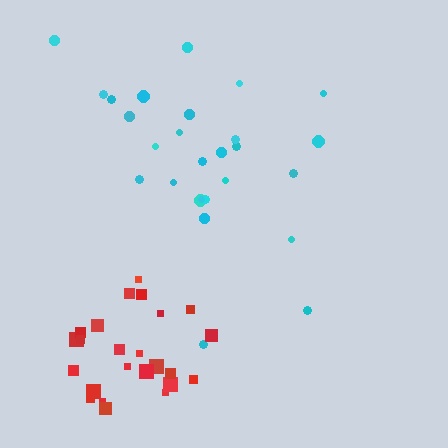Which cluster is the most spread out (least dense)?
Cyan.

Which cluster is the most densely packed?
Red.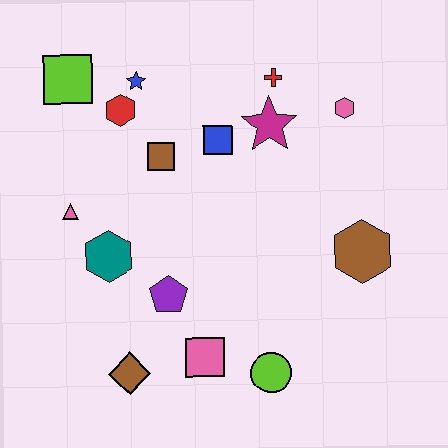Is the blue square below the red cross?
Yes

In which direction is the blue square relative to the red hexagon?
The blue square is to the right of the red hexagon.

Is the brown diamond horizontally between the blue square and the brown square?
No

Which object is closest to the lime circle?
The pink square is closest to the lime circle.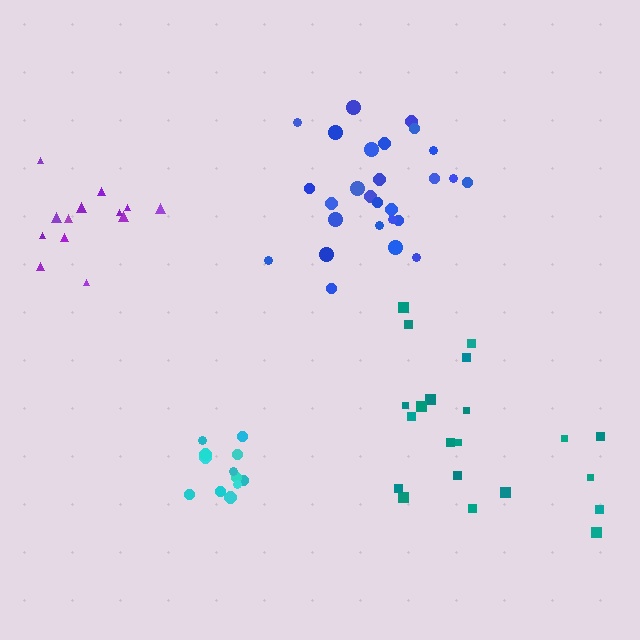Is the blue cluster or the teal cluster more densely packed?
Blue.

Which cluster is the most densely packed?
Cyan.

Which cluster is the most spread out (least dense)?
Teal.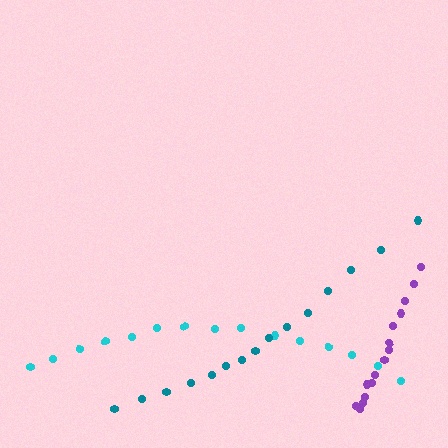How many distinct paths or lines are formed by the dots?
There are 3 distinct paths.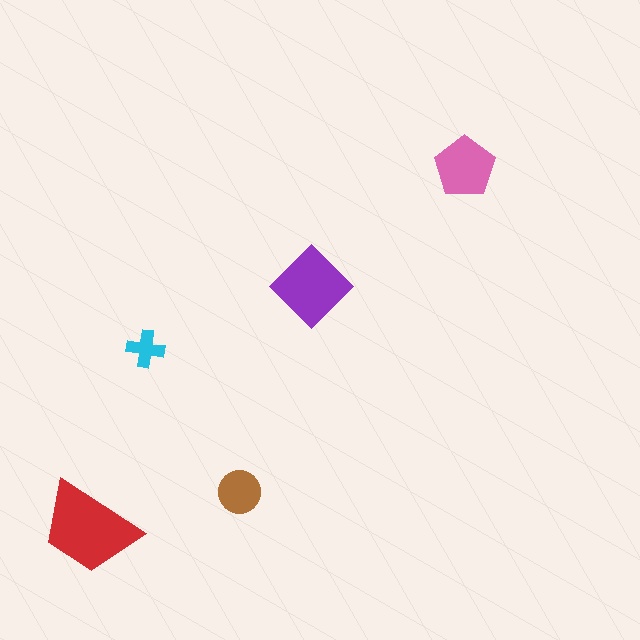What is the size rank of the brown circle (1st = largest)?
4th.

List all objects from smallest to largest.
The cyan cross, the brown circle, the pink pentagon, the purple diamond, the red trapezoid.